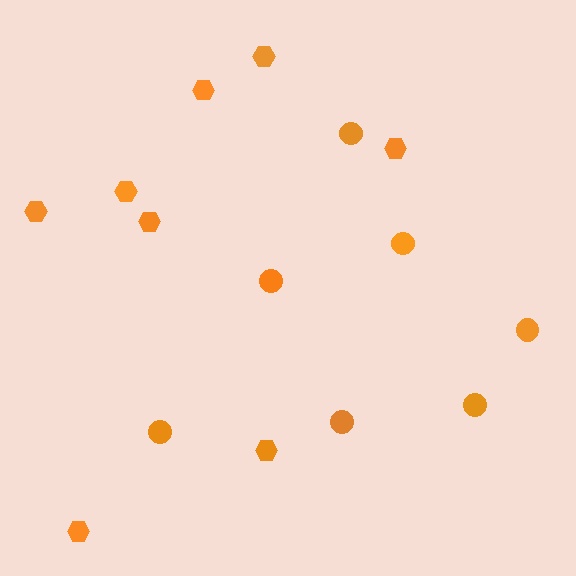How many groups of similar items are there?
There are 2 groups: one group of hexagons (8) and one group of circles (7).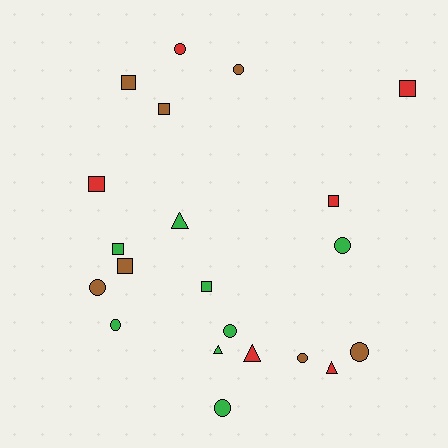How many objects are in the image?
There are 21 objects.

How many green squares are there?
There are 2 green squares.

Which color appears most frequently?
Green, with 8 objects.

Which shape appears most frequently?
Circle, with 9 objects.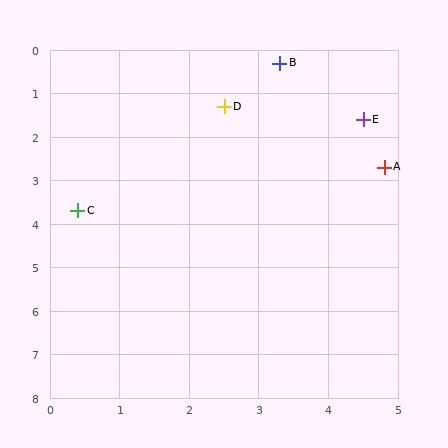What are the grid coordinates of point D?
Point D is at approximately (2.5, 1.3).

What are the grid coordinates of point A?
Point A is at approximately (4.8, 2.7).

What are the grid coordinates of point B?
Point B is at approximately (3.3, 0.3).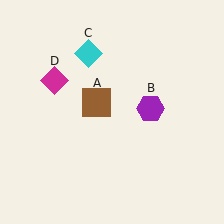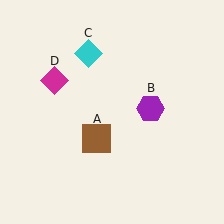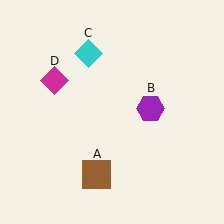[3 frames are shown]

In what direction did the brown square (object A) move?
The brown square (object A) moved down.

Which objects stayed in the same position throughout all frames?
Purple hexagon (object B) and cyan diamond (object C) and magenta diamond (object D) remained stationary.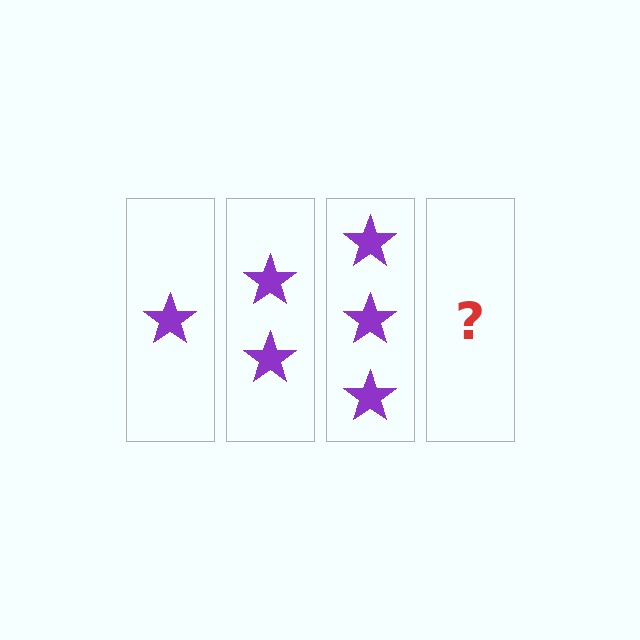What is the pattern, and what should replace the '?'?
The pattern is that each step adds one more star. The '?' should be 4 stars.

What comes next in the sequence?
The next element should be 4 stars.